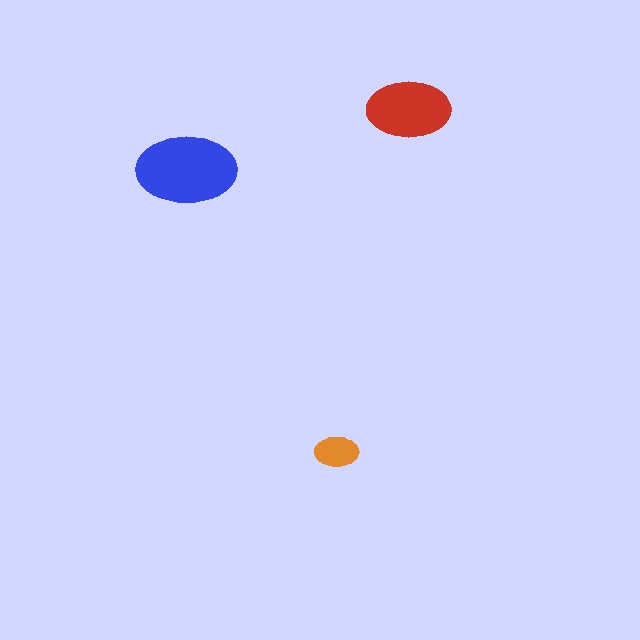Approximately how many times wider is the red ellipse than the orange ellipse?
About 2 times wider.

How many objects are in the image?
There are 3 objects in the image.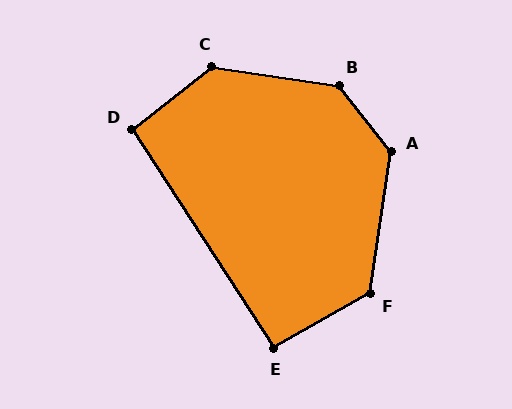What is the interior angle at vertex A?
Approximately 134 degrees (obtuse).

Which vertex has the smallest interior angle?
E, at approximately 93 degrees.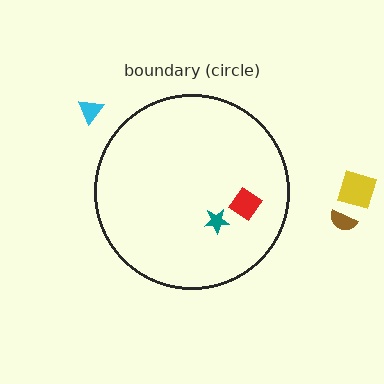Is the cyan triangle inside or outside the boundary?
Outside.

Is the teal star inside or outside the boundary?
Inside.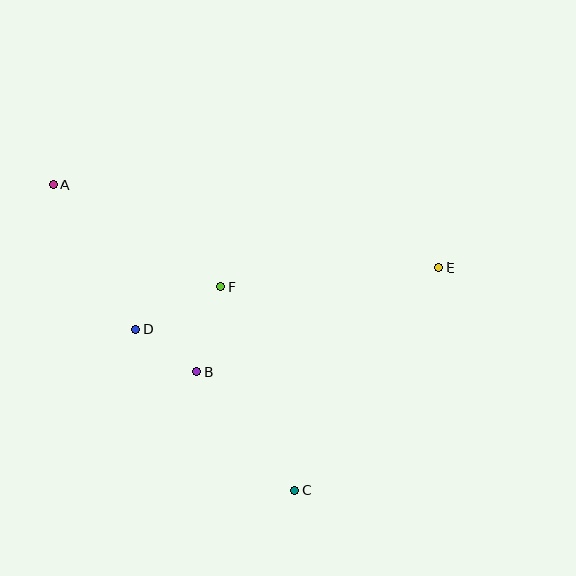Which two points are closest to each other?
Points B and D are closest to each other.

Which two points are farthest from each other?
Points A and E are farthest from each other.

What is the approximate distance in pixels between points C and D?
The distance between C and D is approximately 226 pixels.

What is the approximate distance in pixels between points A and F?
The distance between A and F is approximately 196 pixels.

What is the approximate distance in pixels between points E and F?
The distance between E and F is approximately 219 pixels.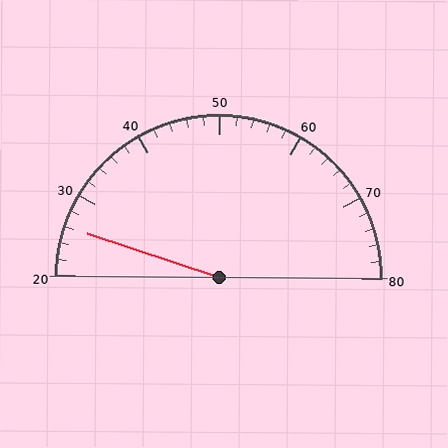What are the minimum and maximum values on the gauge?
The gauge ranges from 20 to 80.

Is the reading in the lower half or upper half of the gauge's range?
The reading is in the lower half of the range (20 to 80).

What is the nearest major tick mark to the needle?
The nearest major tick mark is 30.